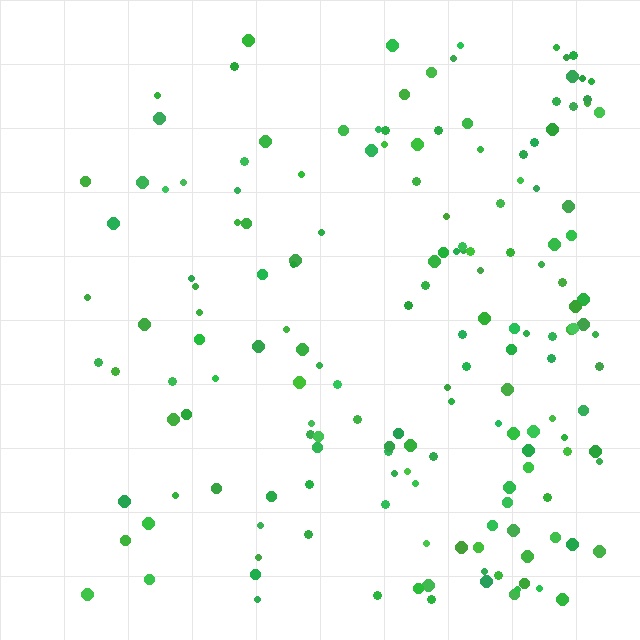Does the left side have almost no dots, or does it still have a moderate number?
Still a moderate number, just noticeably fewer than the right.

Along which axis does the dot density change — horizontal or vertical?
Horizontal.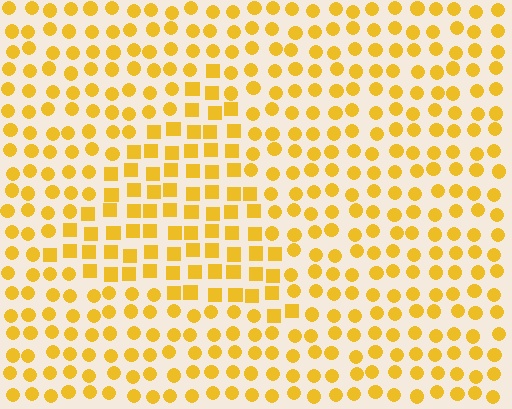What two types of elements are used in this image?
The image uses squares inside the triangle region and circles outside it.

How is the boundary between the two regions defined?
The boundary is defined by a change in element shape: squares inside vs. circles outside. All elements share the same color and spacing.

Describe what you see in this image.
The image is filled with small yellow elements arranged in a uniform grid. A triangle-shaped region contains squares, while the surrounding area contains circles. The boundary is defined purely by the change in element shape.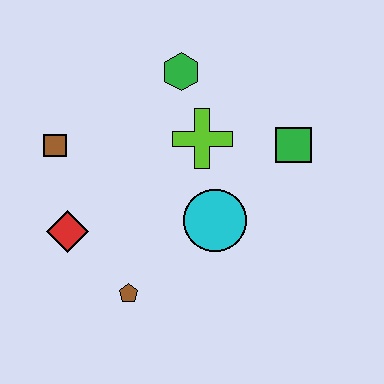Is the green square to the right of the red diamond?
Yes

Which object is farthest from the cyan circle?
The brown square is farthest from the cyan circle.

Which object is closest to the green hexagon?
The lime cross is closest to the green hexagon.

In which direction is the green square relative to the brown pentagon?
The green square is to the right of the brown pentagon.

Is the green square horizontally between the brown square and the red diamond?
No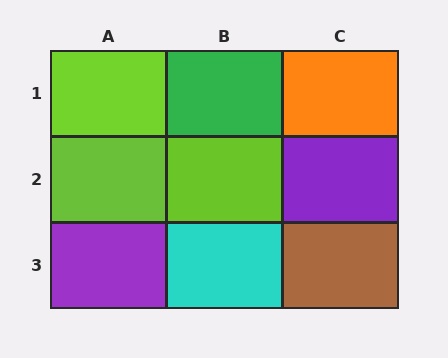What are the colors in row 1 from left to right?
Lime, green, orange.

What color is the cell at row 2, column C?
Purple.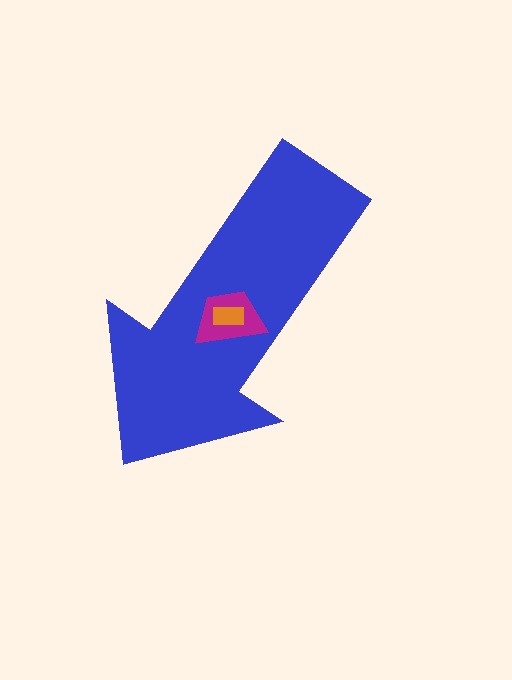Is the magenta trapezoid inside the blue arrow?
Yes.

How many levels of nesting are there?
3.